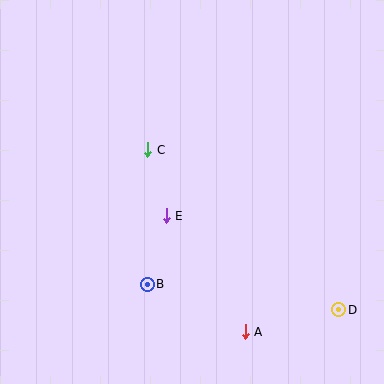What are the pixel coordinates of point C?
Point C is at (148, 150).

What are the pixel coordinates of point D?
Point D is at (339, 310).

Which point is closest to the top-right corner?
Point C is closest to the top-right corner.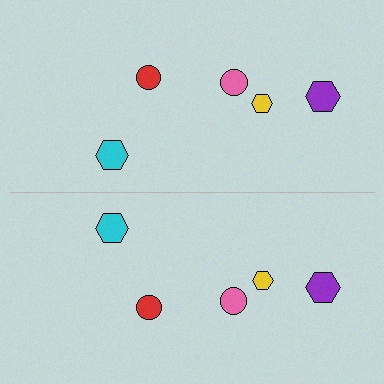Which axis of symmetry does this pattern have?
The pattern has a horizontal axis of symmetry running through the center of the image.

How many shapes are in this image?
There are 10 shapes in this image.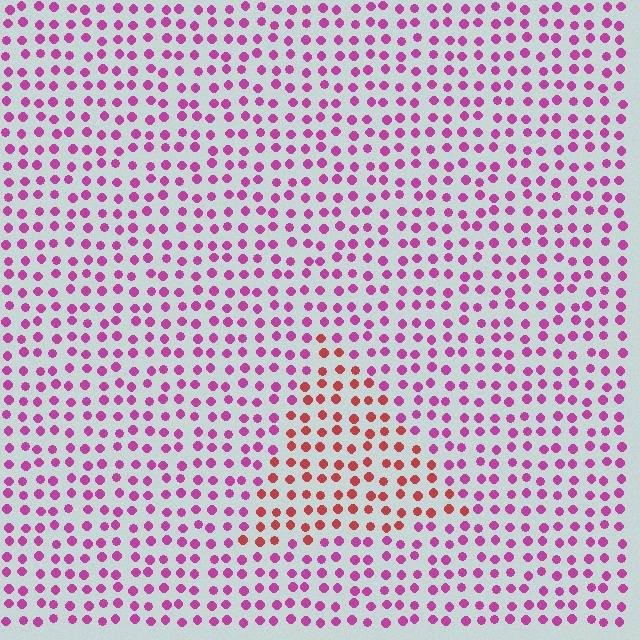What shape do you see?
I see a triangle.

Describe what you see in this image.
The image is filled with small magenta elements in a uniform arrangement. A triangle-shaped region is visible where the elements are tinted to a slightly different hue, forming a subtle color boundary.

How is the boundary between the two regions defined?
The boundary is defined purely by a slight shift in hue (about 42 degrees). Spacing, size, and orientation are identical on both sides.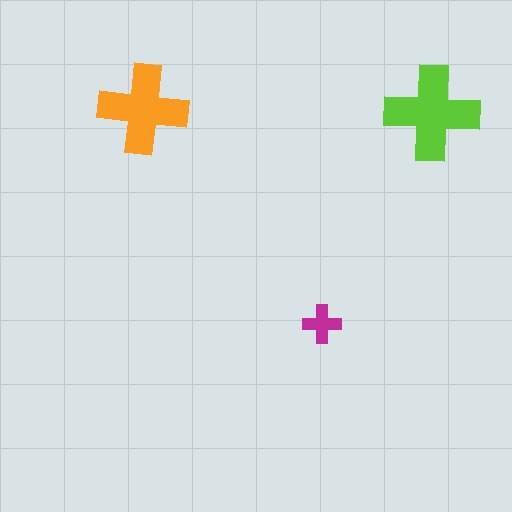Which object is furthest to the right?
The lime cross is rightmost.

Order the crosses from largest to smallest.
the lime one, the orange one, the magenta one.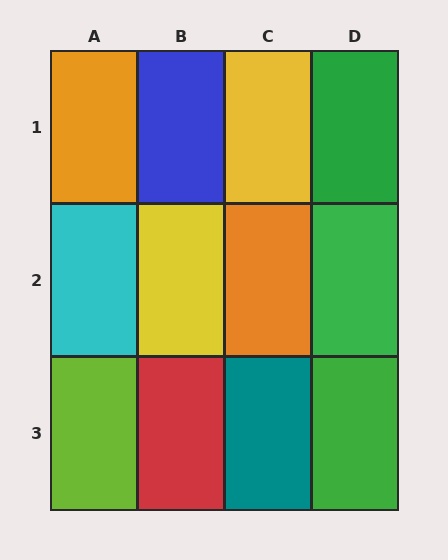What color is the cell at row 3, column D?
Green.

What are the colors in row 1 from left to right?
Orange, blue, yellow, green.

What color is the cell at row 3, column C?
Teal.